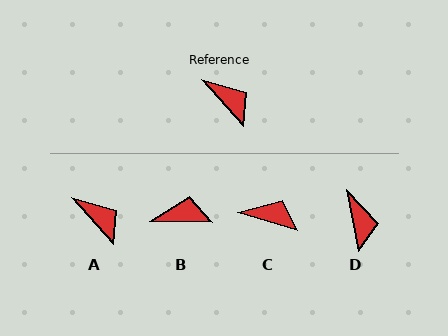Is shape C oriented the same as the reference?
No, it is off by about 31 degrees.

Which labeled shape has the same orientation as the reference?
A.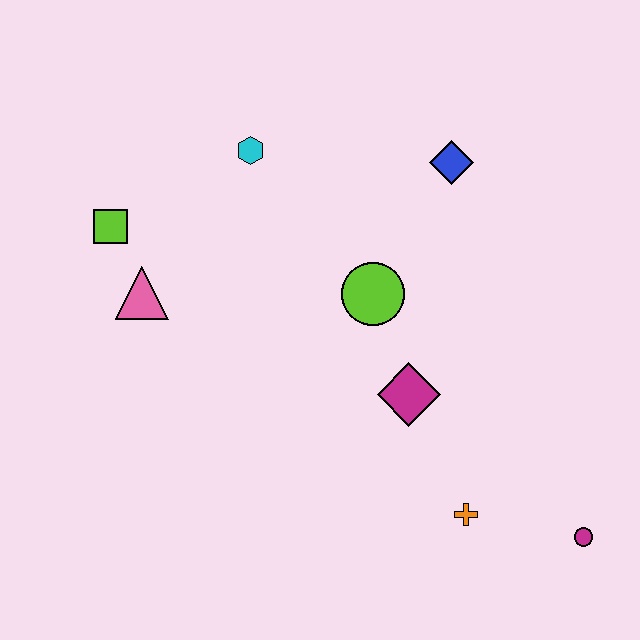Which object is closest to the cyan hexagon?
The lime square is closest to the cyan hexagon.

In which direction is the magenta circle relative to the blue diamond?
The magenta circle is below the blue diamond.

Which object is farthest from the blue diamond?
The magenta circle is farthest from the blue diamond.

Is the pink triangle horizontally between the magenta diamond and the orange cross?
No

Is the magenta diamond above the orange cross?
Yes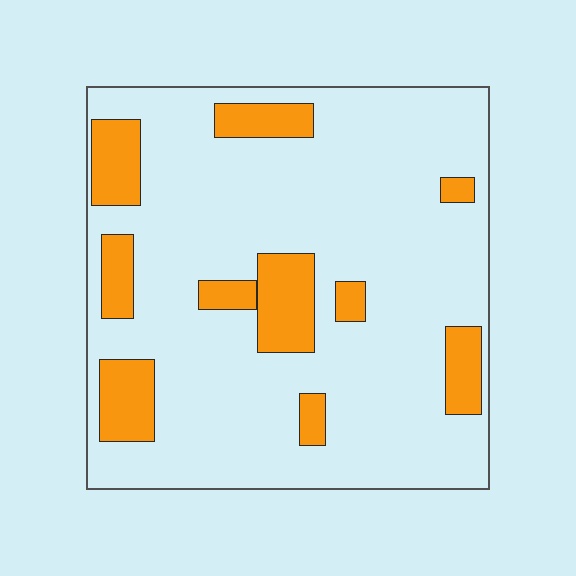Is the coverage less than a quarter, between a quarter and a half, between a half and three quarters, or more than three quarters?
Less than a quarter.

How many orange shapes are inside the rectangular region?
10.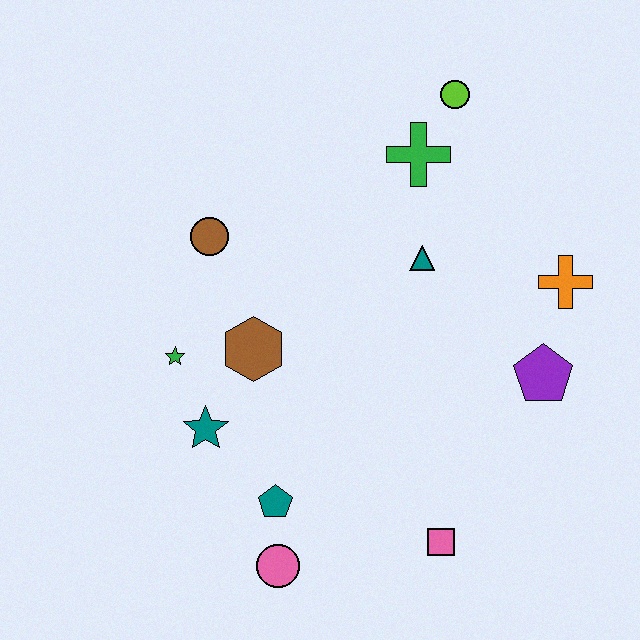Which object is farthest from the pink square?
The lime circle is farthest from the pink square.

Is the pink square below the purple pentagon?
Yes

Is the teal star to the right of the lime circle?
No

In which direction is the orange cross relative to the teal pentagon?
The orange cross is to the right of the teal pentagon.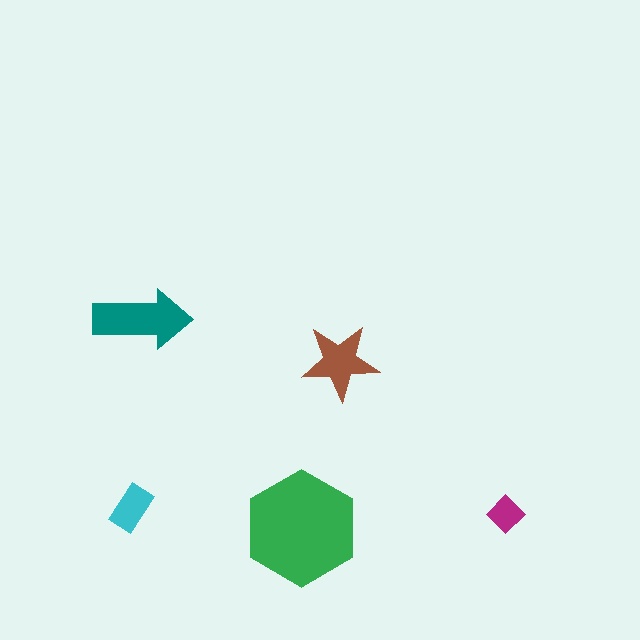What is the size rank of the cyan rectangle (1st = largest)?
4th.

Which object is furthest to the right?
The magenta diamond is rightmost.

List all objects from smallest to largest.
The magenta diamond, the cyan rectangle, the brown star, the teal arrow, the green hexagon.